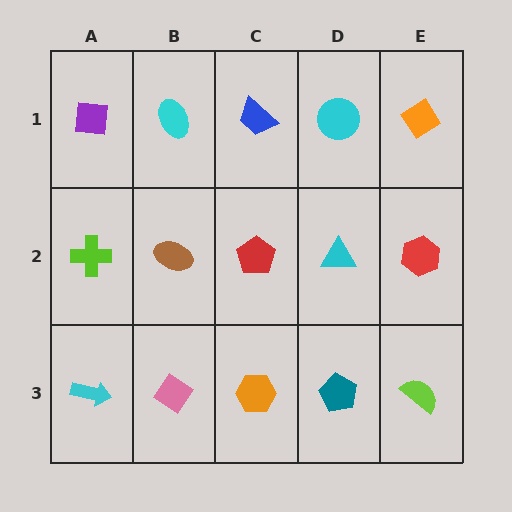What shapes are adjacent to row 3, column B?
A brown ellipse (row 2, column B), a cyan arrow (row 3, column A), an orange hexagon (row 3, column C).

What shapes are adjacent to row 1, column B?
A brown ellipse (row 2, column B), a purple square (row 1, column A), a blue trapezoid (row 1, column C).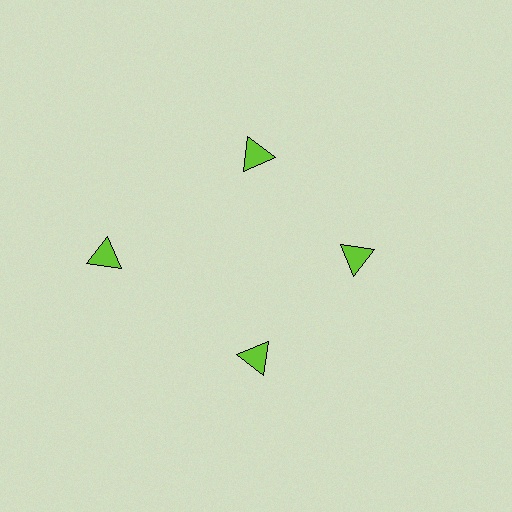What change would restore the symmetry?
The symmetry would be restored by moving it inward, back onto the ring so that all 4 triangles sit at equal angles and equal distance from the center.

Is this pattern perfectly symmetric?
No. The 4 lime triangles are arranged in a ring, but one element near the 9 o'clock position is pushed outward from the center, breaking the 4-fold rotational symmetry.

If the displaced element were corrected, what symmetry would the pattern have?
It would have 4-fold rotational symmetry — the pattern would map onto itself every 90 degrees.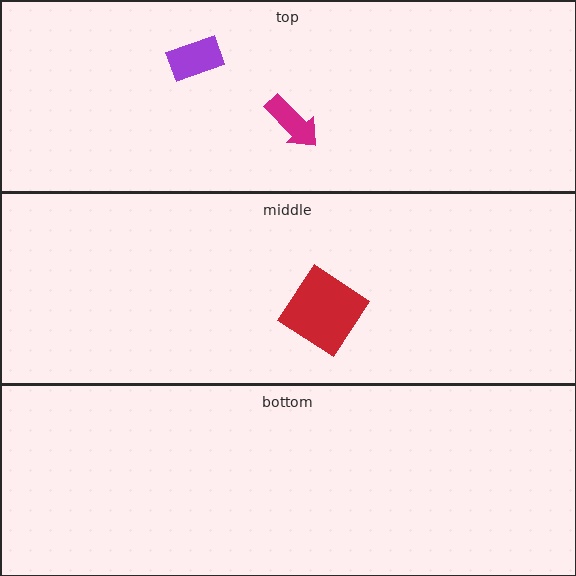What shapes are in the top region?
The magenta arrow, the purple rectangle.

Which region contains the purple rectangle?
The top region.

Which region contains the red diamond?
The middle region.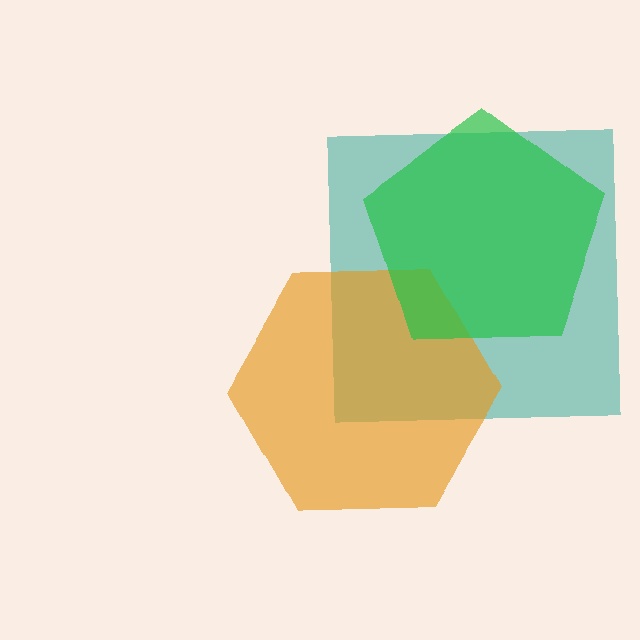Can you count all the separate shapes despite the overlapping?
Yes, there are 3 separate shapes.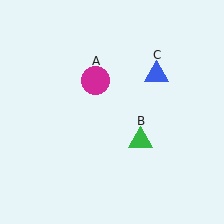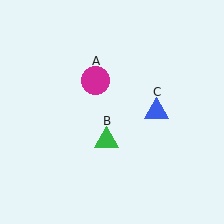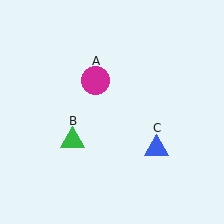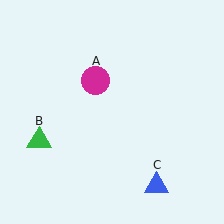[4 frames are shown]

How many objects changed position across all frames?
2 objects changed position: green triangle (object B), blue triangle (object C).